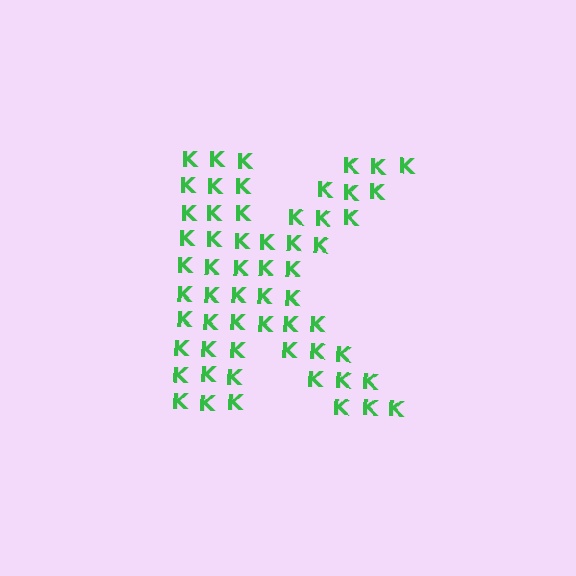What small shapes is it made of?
It is made of small letter K's.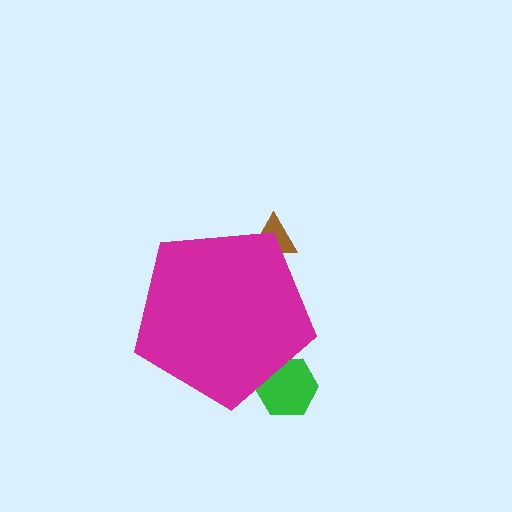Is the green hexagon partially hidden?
Yes, the green hexagon is partially hidden behind the magenta pentagon.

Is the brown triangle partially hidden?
Yes, the brown triangle is partially hidden behind the magenta pentagon.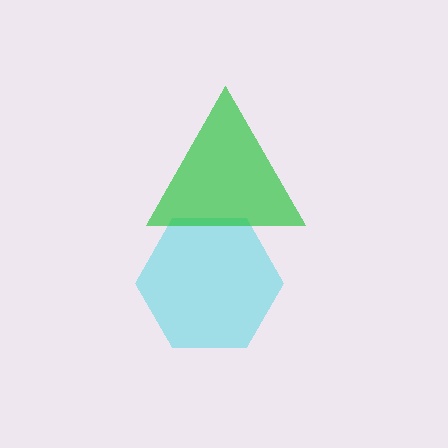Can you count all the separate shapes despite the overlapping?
Yes, there are 2 separate shapes.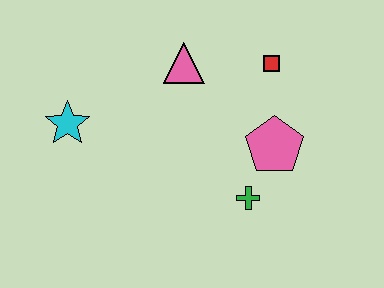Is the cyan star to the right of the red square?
No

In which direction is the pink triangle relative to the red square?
The pink triangle is to the left of the red square.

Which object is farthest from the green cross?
The cyan star is farthest from the green cross.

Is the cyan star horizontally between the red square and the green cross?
No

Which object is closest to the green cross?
The pink pentagon is closest to the green cross.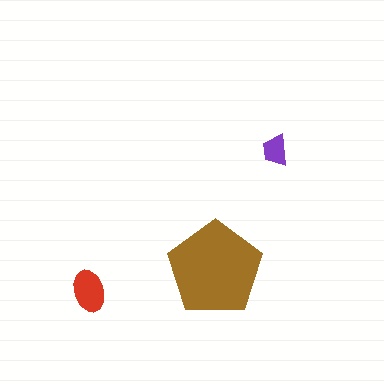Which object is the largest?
The brown pentagon.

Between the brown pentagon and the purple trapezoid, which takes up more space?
The brown pentagon.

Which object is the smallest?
The purple trapezoid.